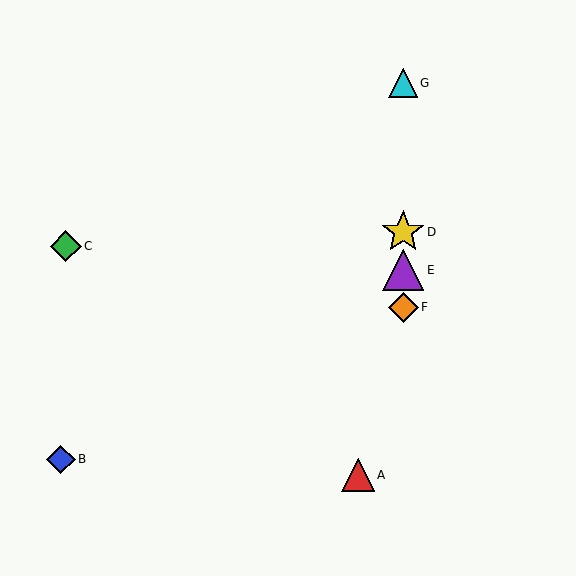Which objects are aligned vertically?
Objects D, E, F, G are aligned vertically.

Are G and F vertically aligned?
Yes, both are at x≈403.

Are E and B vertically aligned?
No, E is at x≈403 and B is at x≈61.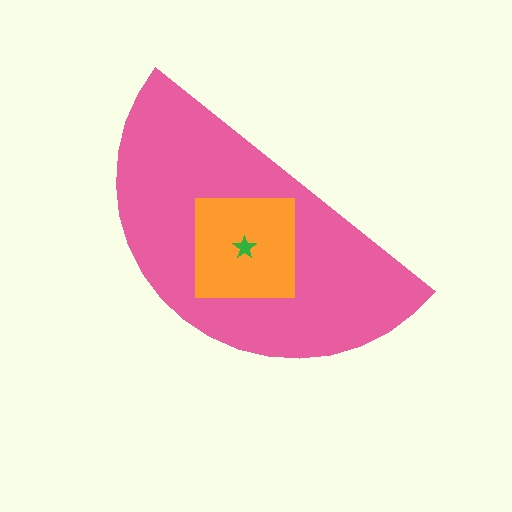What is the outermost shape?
The pink semicircle.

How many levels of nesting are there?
3.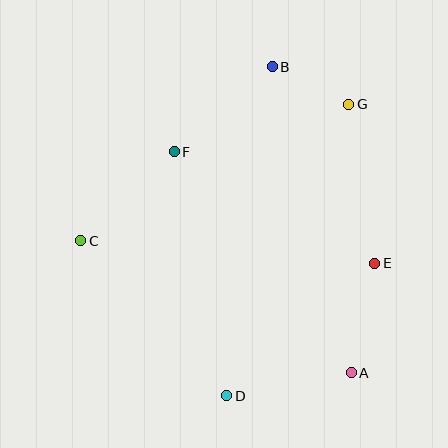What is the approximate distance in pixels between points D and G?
The distance between D and G is approximately 316 pixels.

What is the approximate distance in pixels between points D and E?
The distance between D and E is approximately 198 pixels.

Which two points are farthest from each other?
Points B and D are farthest from each other.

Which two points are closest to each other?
Points B and G are closest to each other.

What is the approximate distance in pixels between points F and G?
The distance between F and G is approximately 181 pixels.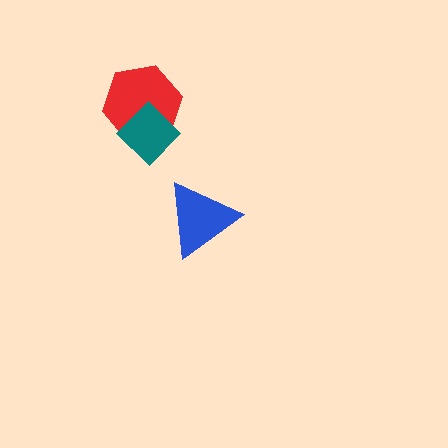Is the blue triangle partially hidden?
No, no other shape covers it.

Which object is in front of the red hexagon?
The teal diamond is in front of the red hexagon.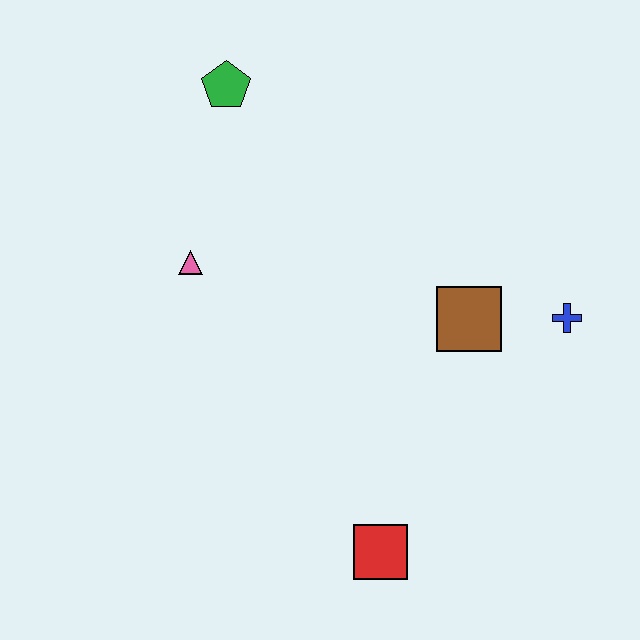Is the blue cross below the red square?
No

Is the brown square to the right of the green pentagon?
Yes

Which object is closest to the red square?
The brown square is closest to the red square.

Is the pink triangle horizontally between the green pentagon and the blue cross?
No